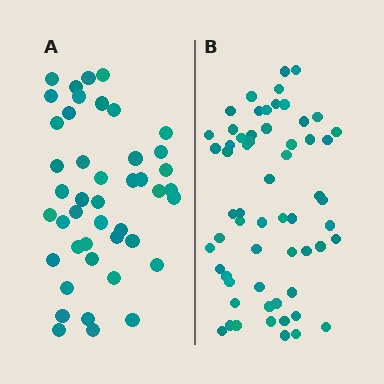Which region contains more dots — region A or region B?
Region B (the right region) has more dots.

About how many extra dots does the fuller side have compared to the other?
Region B has approximately 15 more dots than region A.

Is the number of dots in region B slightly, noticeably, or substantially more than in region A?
Region B has noticeably more, but not dramatically so. The ratio is roughly 1.4 to 1.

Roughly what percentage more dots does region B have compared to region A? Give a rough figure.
About 35% more.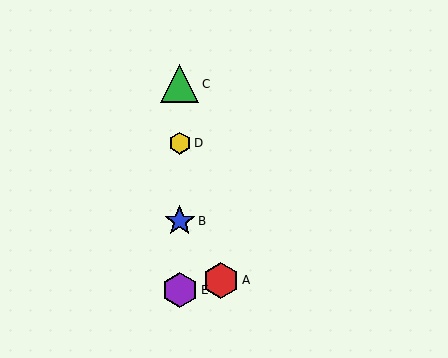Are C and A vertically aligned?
No, C is at x≈180 and A is at x≈221.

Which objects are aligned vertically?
Objects B, C, D, E are aligned vertically.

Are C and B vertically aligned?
Yes, both are at x≈180.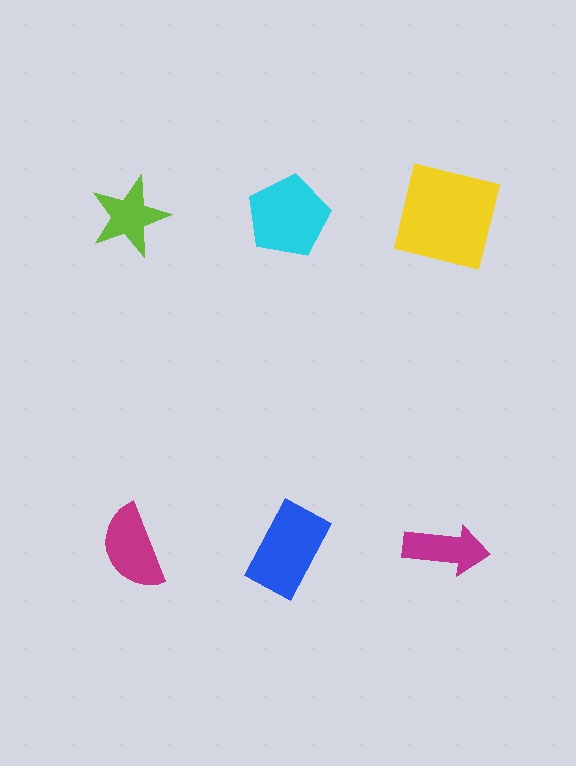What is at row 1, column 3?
A yellow square.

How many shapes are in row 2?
3 shapes.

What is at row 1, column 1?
A lime star.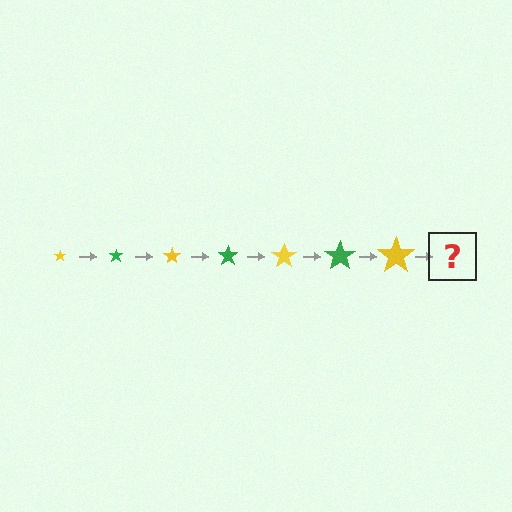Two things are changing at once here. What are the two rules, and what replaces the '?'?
The two rules are that the star grows larger each step and the color cycles through yellow and green. The '?' should be a green star, larger than the previous one.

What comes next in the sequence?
The next element should be a green star, larger than the previous one.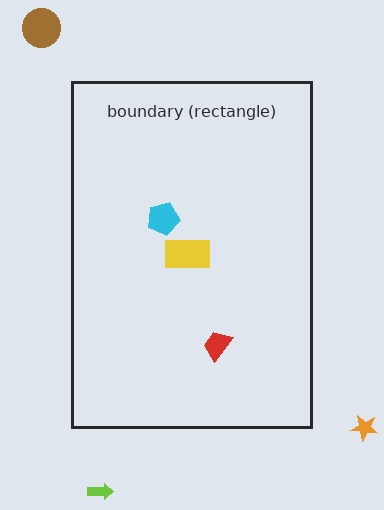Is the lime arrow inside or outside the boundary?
Outside.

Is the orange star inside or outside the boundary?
Outside.